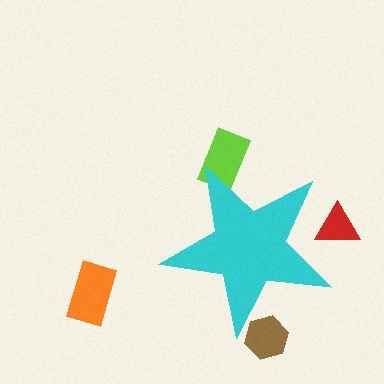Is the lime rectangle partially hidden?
Yes, the lime rectangle is partially hidden behind the cyan star.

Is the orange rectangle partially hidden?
No, the orange rectangle is fully visible.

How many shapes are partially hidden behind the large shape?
3 shapes are partially hidden.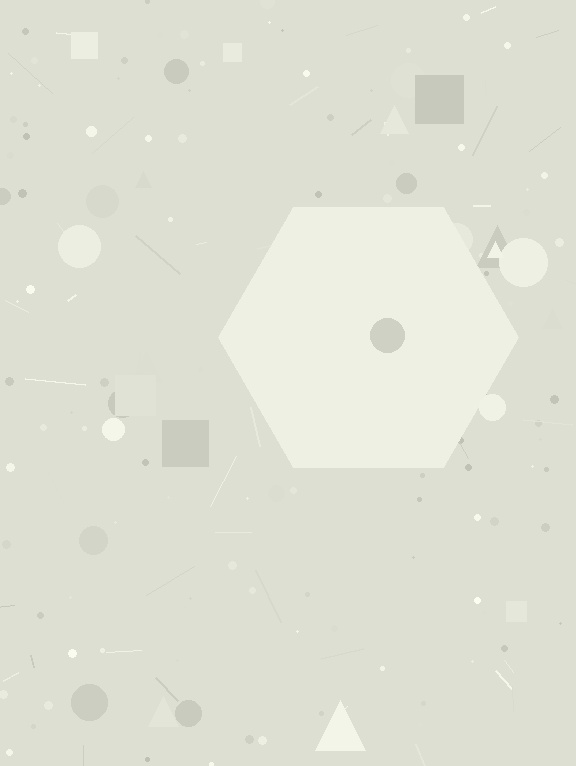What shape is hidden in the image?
A hexagon is hidden in the image.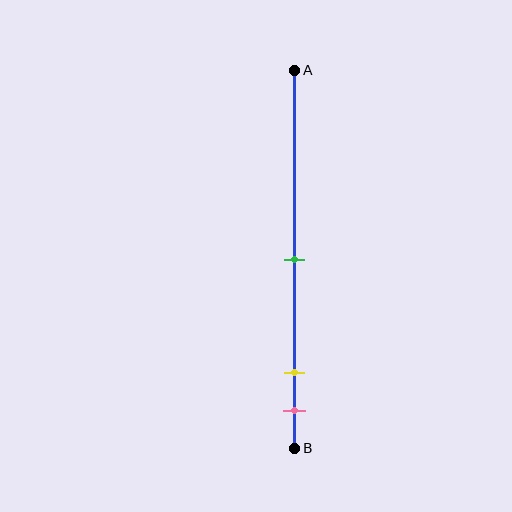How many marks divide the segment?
There are 3 marks dividing the segment.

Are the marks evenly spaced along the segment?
No, the marks are not evenly spaced.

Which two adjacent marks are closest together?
The yellow and pink marks are the closest adjacent pair.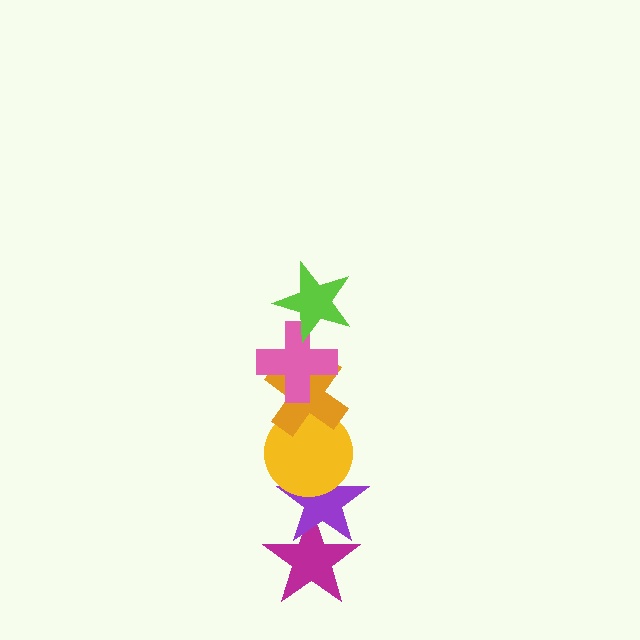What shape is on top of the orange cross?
The pink cross is on top of the orange cross.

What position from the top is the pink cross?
The pink cross is 2nd from the top.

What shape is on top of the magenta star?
The purple star is on top of the magenta star.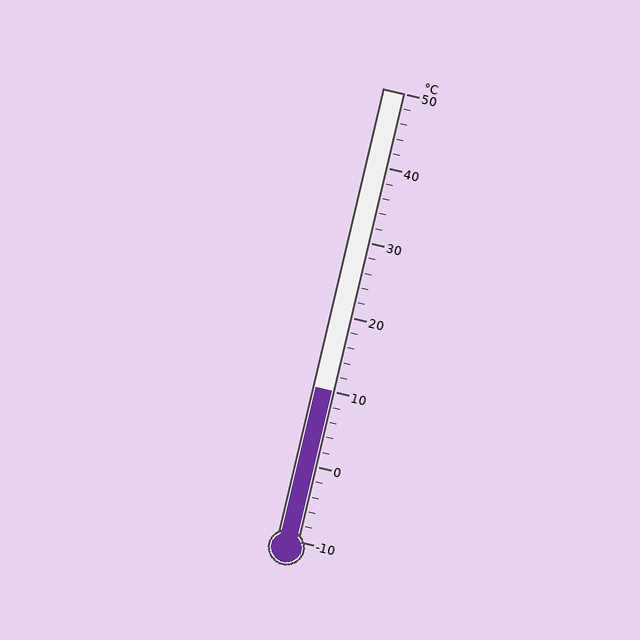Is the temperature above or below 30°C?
The temperature is below 30°C.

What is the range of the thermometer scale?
The thermometer scale ranges from -10°C to 50°C.